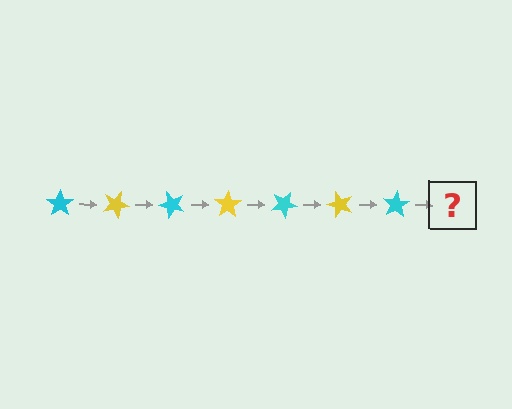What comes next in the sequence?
The next element should be a yellow star, rotated 175 degrees from the start.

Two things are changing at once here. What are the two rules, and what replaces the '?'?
The two rules are that it rotates 25 degrees each step and the color cycles through cyan and yellow. The '?' should be a yellow star, rotated 175 degrees from the start.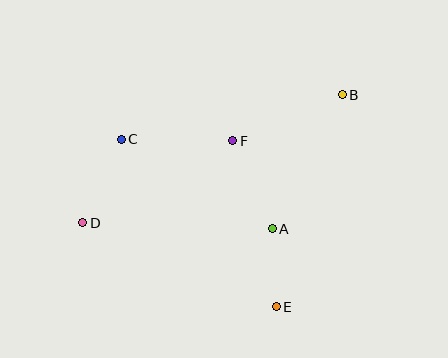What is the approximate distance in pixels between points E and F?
The distance between E and F is approximately 172 pixels.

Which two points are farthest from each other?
Points B and D are farthest from each other.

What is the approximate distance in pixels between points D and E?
The distance between D and E is approximately 211 pixels.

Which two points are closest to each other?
Points A and E are closest to each other.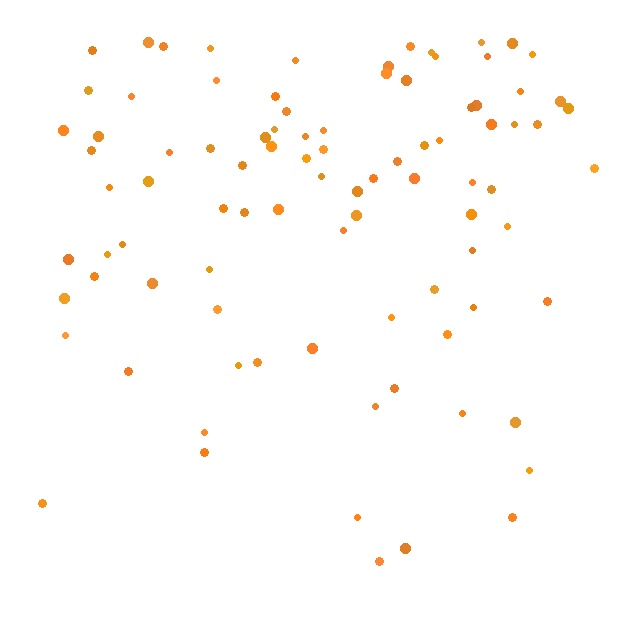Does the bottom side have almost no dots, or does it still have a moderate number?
Still a moderate number, just noticeably fewer than the top.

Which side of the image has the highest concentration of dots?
The top.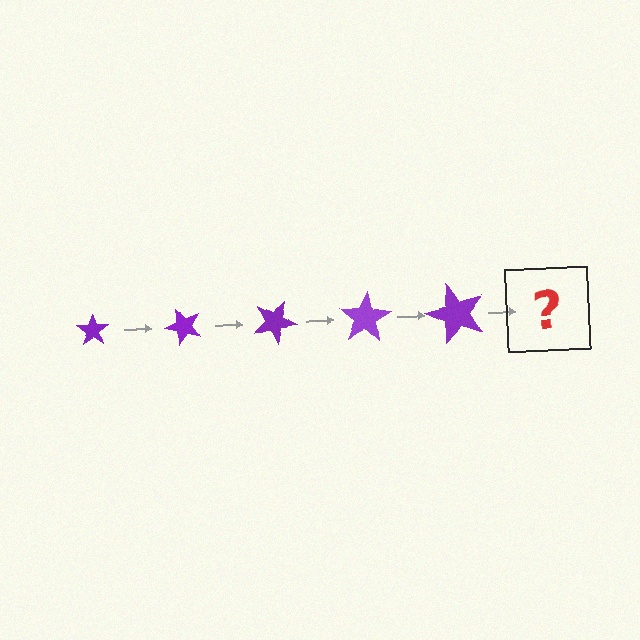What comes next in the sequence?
The next element should be a star, larger than the previous one and rotated 250 degrees from the start.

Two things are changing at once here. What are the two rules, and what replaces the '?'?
The two rules are that the star grows larger each step and it rotates 50 degrees each step. The '?' should be a star, larger than the previous one and rotated 250 degrees from the start.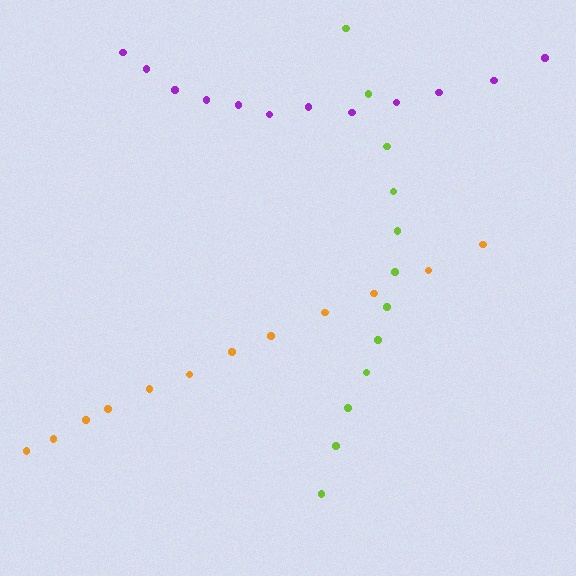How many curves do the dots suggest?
There are 3 distinct paths.